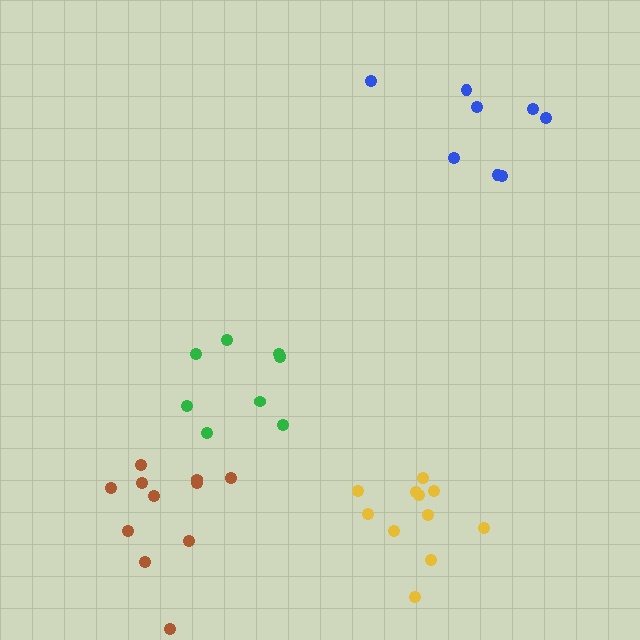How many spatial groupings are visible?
There are 4 spatial groupings.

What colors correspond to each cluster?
The clusters are colored: brown, green, blue, yellow.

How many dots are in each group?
Group 1: 11 dots, Group 2: 9 dots, Group 3: 8 dots, Group 4: 11 dots (39 total).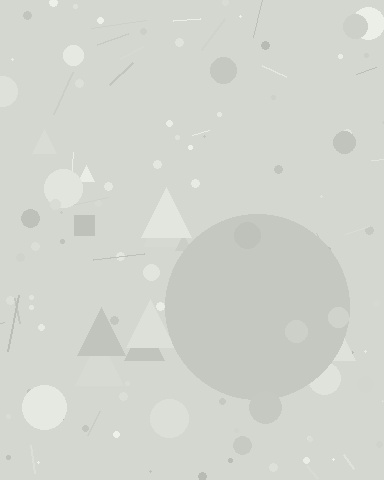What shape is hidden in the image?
A circle is hidden in the image.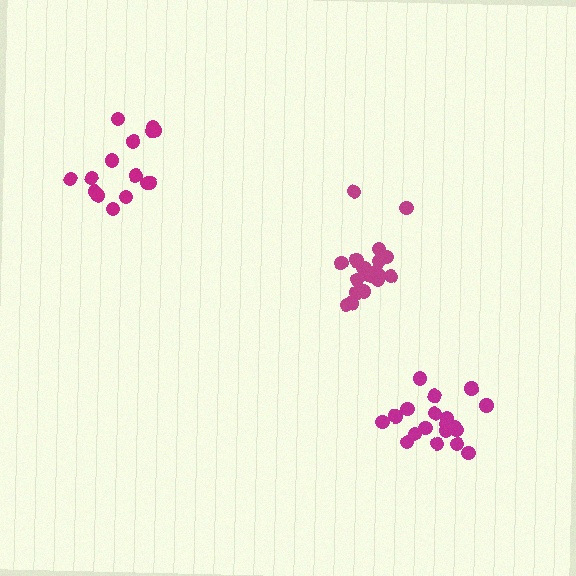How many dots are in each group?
Group 1: 19 dots, Group 2: 15 dots, Group 3: 19 dots (53 total).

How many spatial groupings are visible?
There are 3 spatial groupings.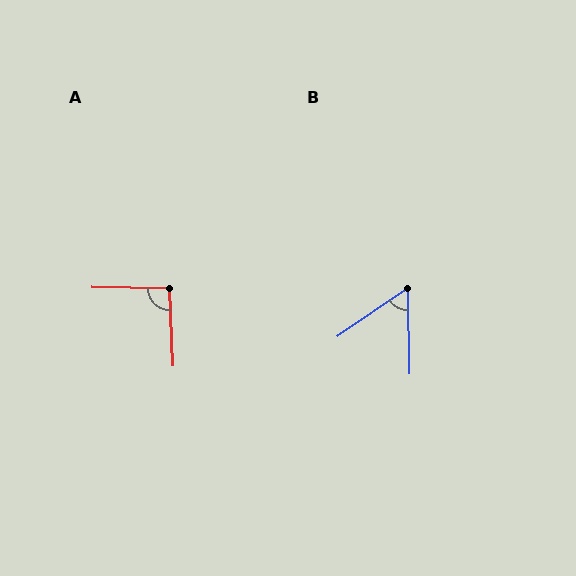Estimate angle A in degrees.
Approximately 93 degrees.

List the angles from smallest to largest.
B (57°), A (93°).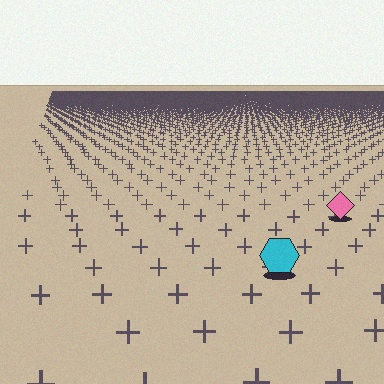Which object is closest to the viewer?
The cyan hexagon is closest. The texture marks near it are larger and more spread out.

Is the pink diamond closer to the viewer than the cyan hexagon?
No. The cyan hexagon is closer — you can tell from the texture gradient: the ground texture is coarser near it.